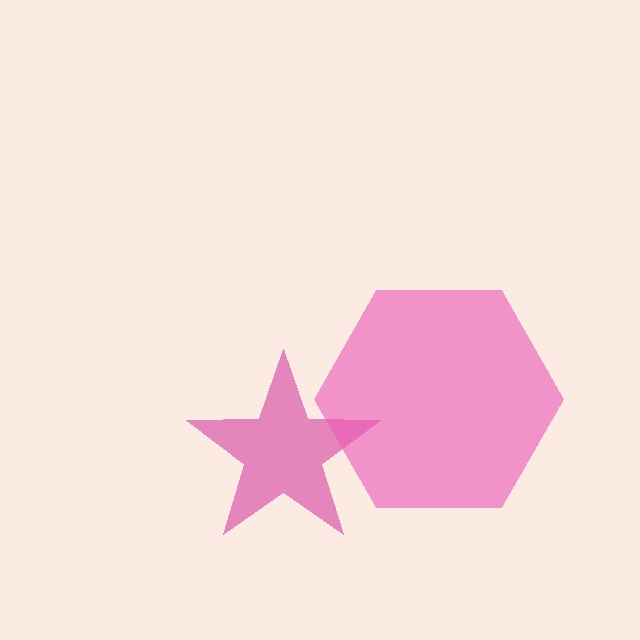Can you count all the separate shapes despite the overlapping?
Yes, there are 2 separate shapes.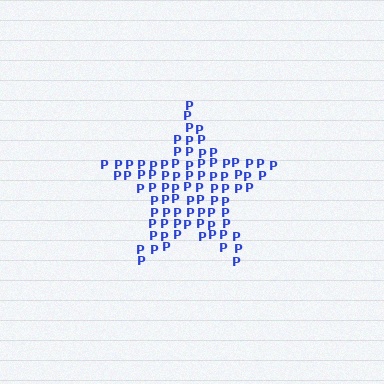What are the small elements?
The small elements are letter P's.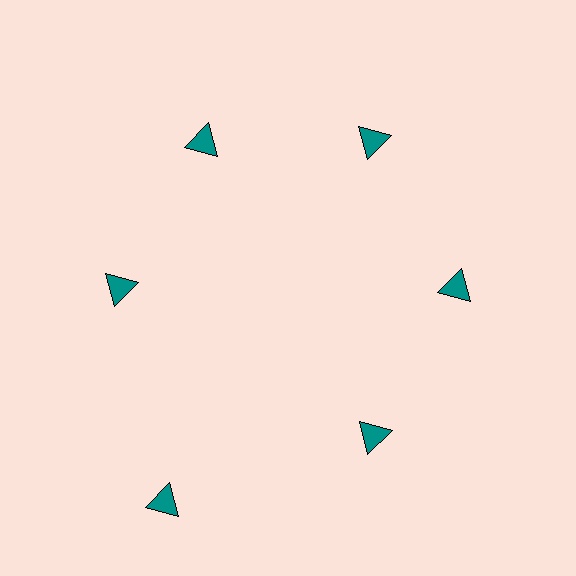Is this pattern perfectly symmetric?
No. The 6 teal triangles are arranged in a ring, but one element near the 7 o'clock position is pushed outward from the center, breaking the 6-fold rotational symmetry.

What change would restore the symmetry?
The symmetry would be restored by moving it inward, back onto the ring so that all 6 triangles sit at equal angles and equal distance from the center.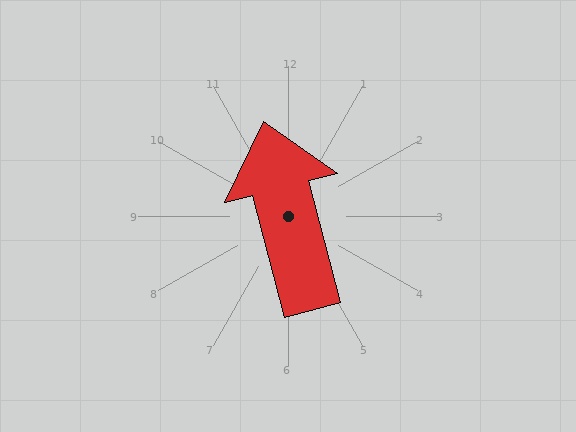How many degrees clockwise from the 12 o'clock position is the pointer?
Approximately 345 degrees.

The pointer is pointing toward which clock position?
Roughly 12 o'clock.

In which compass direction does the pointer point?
North.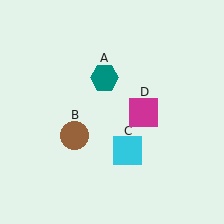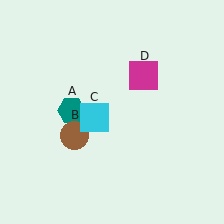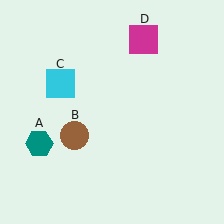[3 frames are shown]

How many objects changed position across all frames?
3 objects changed position: teal hexagon (object A), cyan square (object C), magenta square (object D).